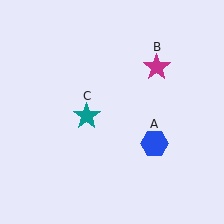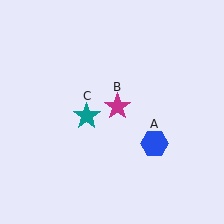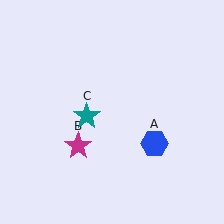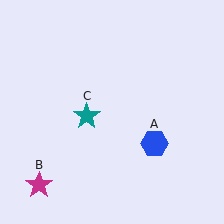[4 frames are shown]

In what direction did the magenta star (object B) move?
The magenta star (object B) moved down and to the left.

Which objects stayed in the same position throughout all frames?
Blue hexagon (object A) and teal star (object C) remained stationary.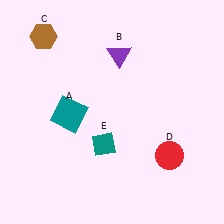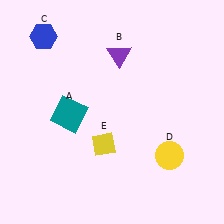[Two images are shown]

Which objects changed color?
C changed from brown to blue. D changed from red to yellow. E changed from teal to yellow.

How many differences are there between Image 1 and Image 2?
There are 3 differences between the two images.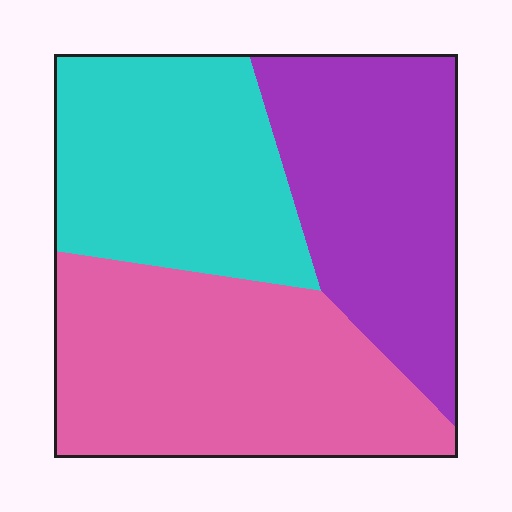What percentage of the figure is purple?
Purple takes up about one third (1/3) of the figure.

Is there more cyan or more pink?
Pink.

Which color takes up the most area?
Pink, at roughly 40%.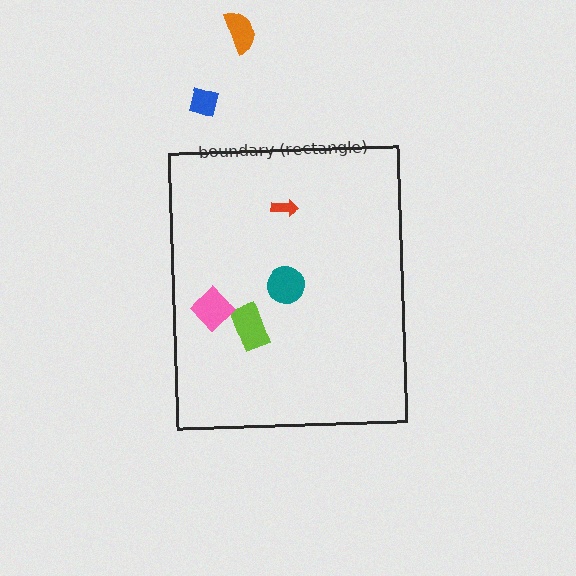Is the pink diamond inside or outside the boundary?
Inside.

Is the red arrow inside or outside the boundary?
Inside.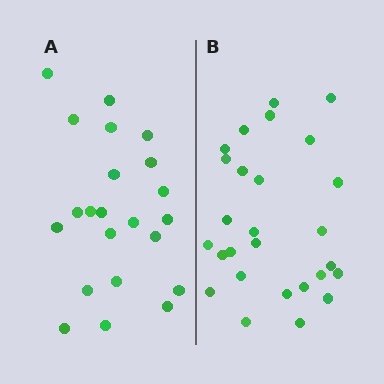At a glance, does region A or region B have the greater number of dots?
Region B (the right region) has more dots.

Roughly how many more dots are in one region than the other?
Region B has about 5 more dots than region A.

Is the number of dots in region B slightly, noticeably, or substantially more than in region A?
Region B has only slightly more — the two regions are fairly close. The ratio is roughly 1.2 to 1.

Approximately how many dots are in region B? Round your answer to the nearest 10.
About 30 dots. (The exact count is 27, which rounds to 30.)